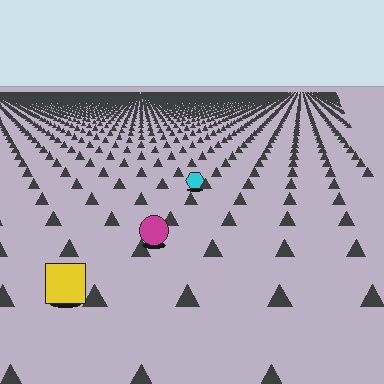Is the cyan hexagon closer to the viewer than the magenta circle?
No. The magenta circle is closer — you can tell from the texture gradient: the ground texture is coarser near it.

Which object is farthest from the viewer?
The cyan hexagon is farthest from the viewer. It appears smaller and the ground texture around it is denser.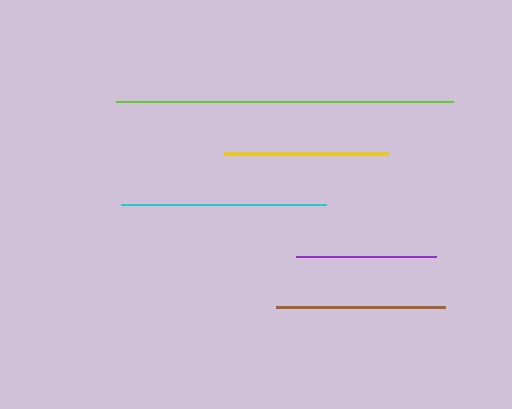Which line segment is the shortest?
The purple line is the shortest at approximately 140 pixels.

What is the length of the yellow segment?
The yellow segment is approximately 164 pixels long.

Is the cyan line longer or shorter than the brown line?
The cyan line is longer than the brown line.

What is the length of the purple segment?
The purple segment is approximately 140 pixels long.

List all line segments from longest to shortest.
From longest to shortest: lime, cyan, brown, yellow, purple.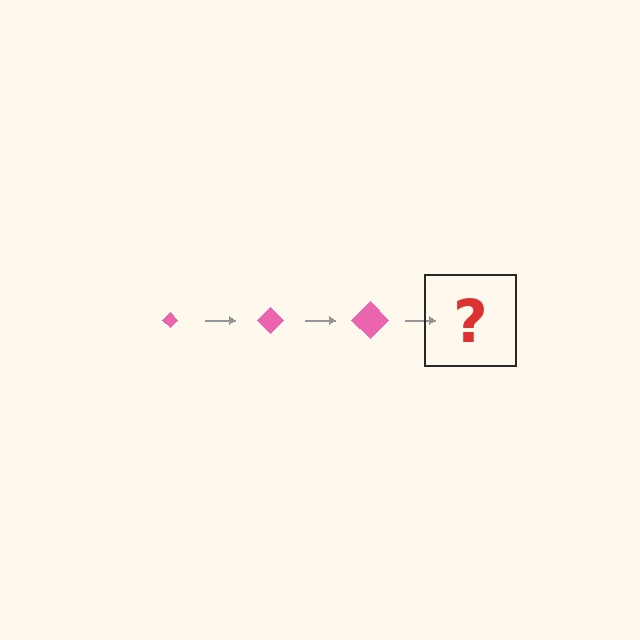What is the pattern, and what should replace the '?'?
The pattern is that the diamond gets progressively larger each step. The '?' should be a pink diamond, larger than the previous one.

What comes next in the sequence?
The next element should be a pink diamond, larger than the previous one.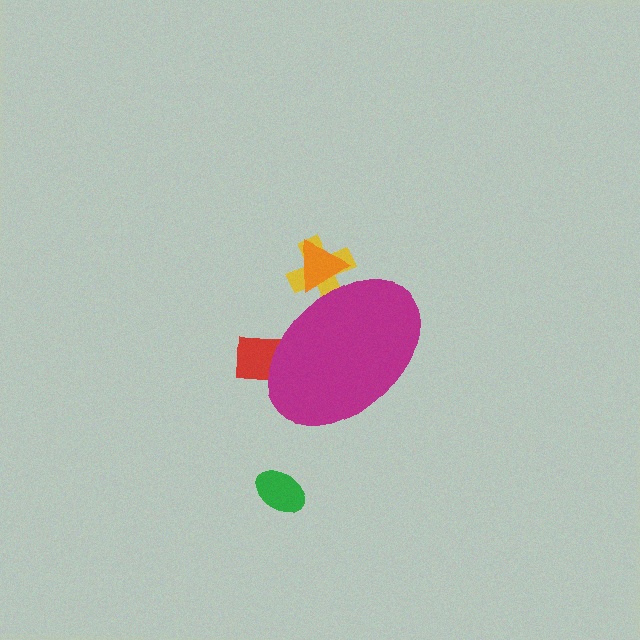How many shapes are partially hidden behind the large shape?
3 shapes are partially hidden.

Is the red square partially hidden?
Yes, the red square is partially hidden behind the magenta ellipse.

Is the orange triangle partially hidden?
Yes, the orange triangle is partially hidden behind the magenta ellipse.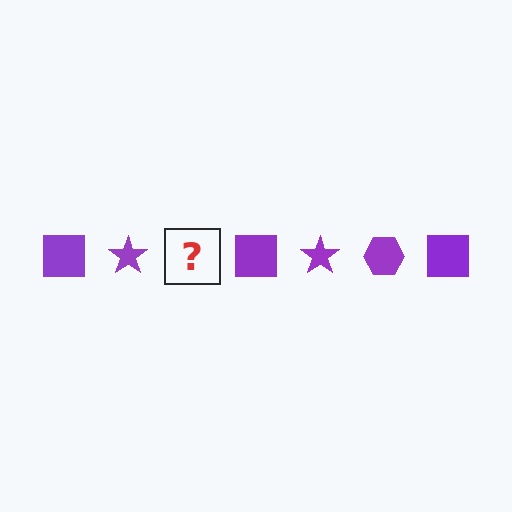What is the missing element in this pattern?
The missing element is a purple hexagon.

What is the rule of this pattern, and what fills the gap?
The rule is that the pattern cycles through square, star, hexagon shapes in purple. The gap should be filled with a purple hexagon.